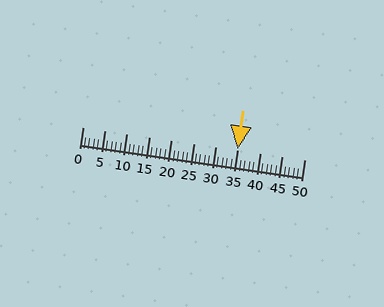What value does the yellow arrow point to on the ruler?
The yellow arrow points to approximately 35.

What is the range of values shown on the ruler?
The ruler shows values from 0 to 50.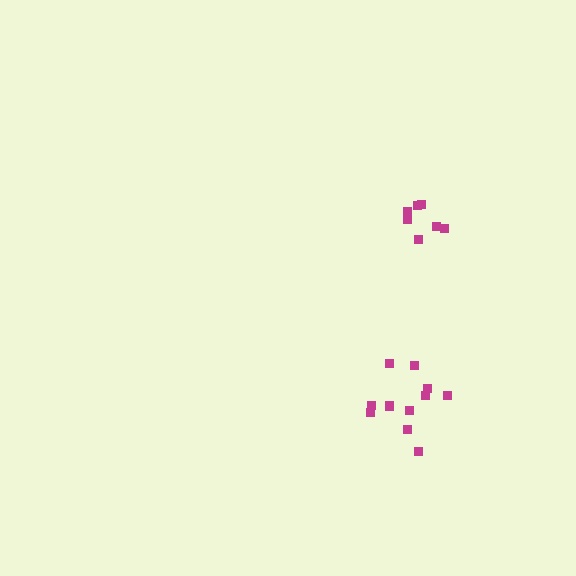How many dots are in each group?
Group 1: 12 dots, Group 2: 7 dots (19 total).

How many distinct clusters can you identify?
There are 2 distinct clusters.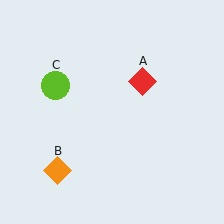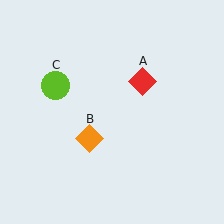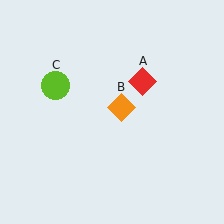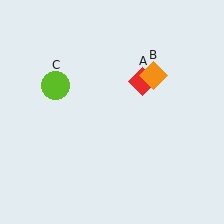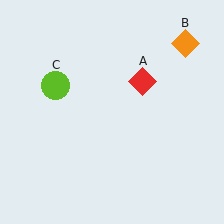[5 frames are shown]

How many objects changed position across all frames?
1 object changed position: orange diamond (object B).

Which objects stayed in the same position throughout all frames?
Red diamond (object A) and lime circle (object C) remained stationary.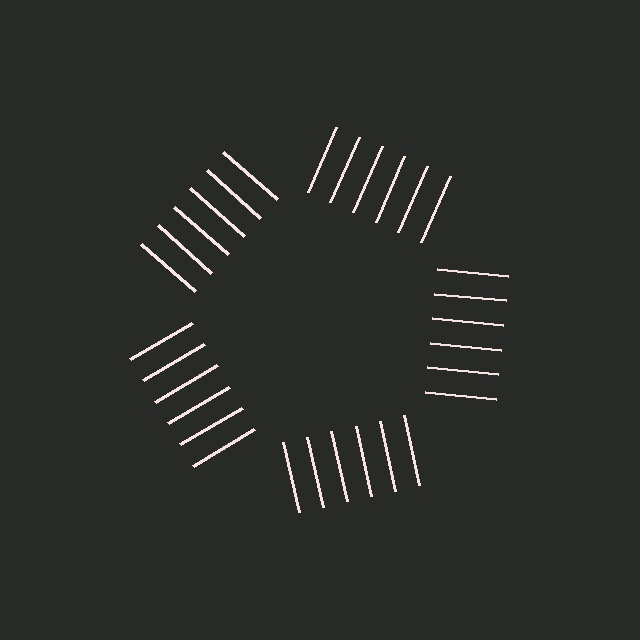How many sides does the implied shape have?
5 sides — the line-ends trace a pentagon.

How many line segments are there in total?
30 — 6 along each of the 5 edges.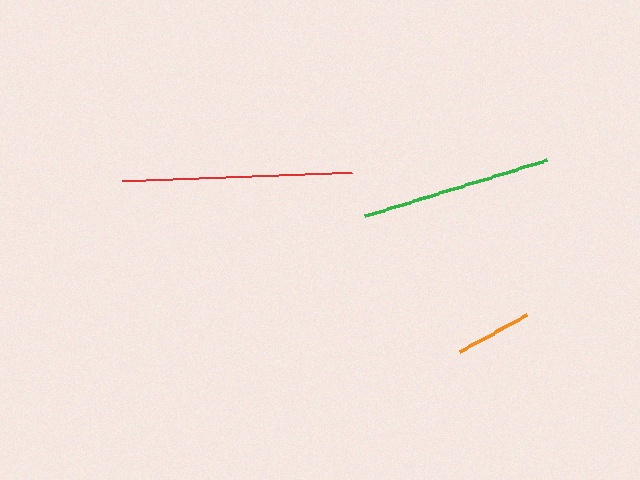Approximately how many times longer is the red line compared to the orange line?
The red line is approximately 3.0 times the length of the orange line.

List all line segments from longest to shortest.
From longest to shortest: red, green, orange.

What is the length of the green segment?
The green segment is approximately 190 pixels long.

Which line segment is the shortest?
The orange line is the shortest at approximately 76 pixels.